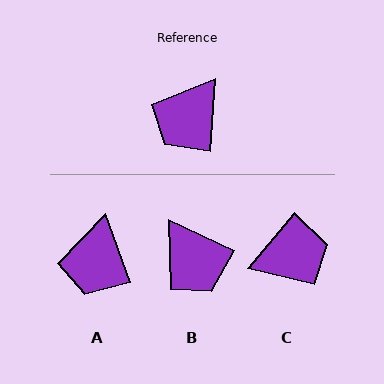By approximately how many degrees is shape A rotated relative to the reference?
Approximately 23 degrees counter-clockwise.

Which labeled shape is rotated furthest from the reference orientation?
C, about 144 degrees away.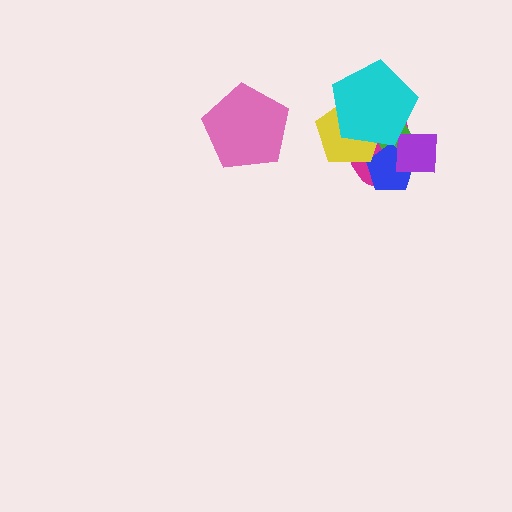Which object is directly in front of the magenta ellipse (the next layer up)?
The green rectangle is directly in front of the magenta ellipse.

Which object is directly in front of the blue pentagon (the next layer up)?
The yellow pentagon is directly in front of the blue pentagon.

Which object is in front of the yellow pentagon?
The cyan pentagon is in front of the yellow pentagon.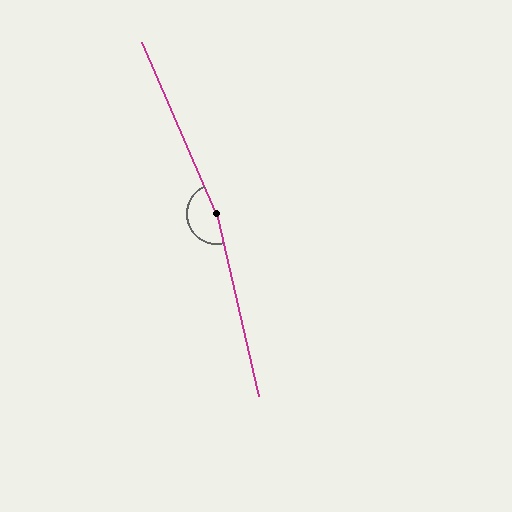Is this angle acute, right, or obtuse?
It is obtuse.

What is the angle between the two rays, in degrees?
Approximately 169 degrees.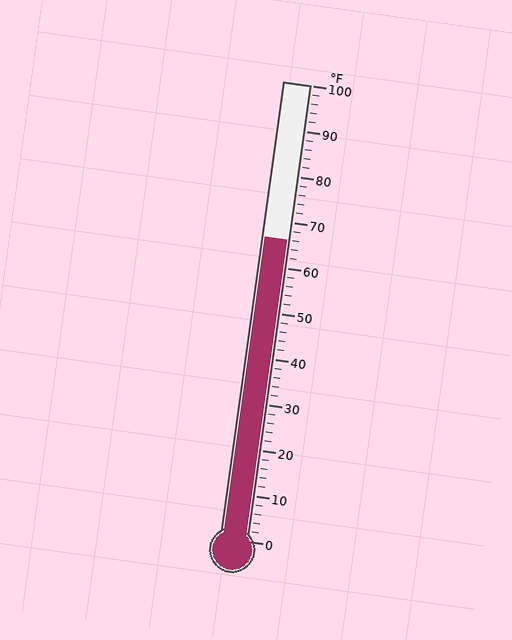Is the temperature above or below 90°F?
The temperature is below 90°F.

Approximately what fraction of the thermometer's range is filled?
The thermometer is filled to approximately 65% of its range.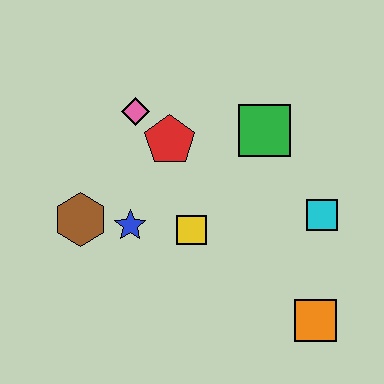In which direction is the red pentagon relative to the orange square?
The red pentagon is above the orange square.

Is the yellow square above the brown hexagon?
No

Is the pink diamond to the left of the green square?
Yes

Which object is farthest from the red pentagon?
The orange square is farthest from the red pentagon.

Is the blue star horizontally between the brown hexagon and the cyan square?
Yes